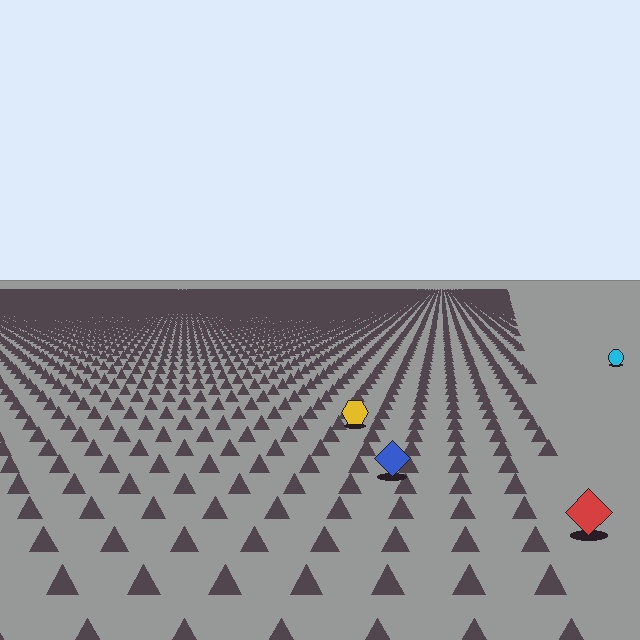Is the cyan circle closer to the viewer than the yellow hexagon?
No. The yellow hexagon is closer — you can tell from the texture gradient: the ground texture is coarser near it.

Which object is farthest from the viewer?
The cyan circle is farthest from the viewer. It appears smaller and the ground texture around it is denser.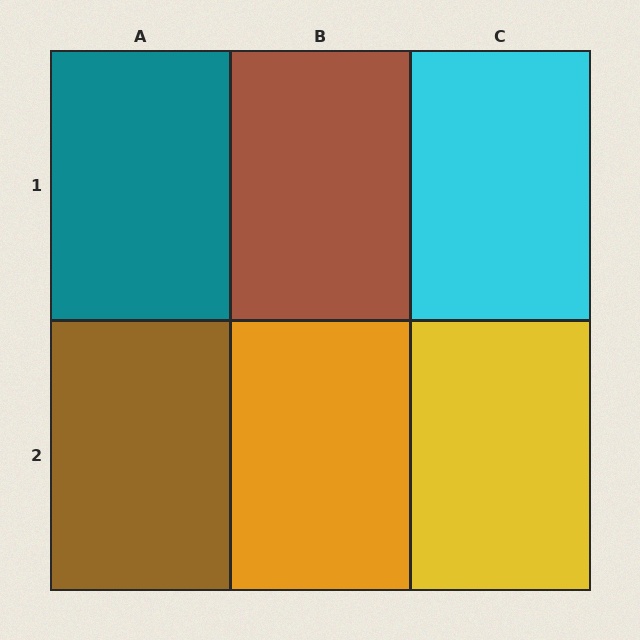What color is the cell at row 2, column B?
Orange.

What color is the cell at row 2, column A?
Brown.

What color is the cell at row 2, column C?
Yellow.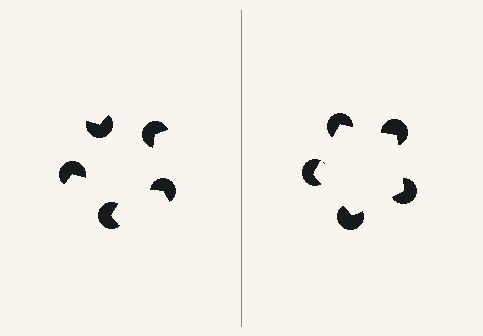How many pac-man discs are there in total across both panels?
10 — 5 on each side.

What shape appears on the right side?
An illusory pentagon.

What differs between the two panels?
The pac-man discs are positioned identically on both sides; only the wedge orientations differ. On the right they align to a pentagon; on the left they are misaligned.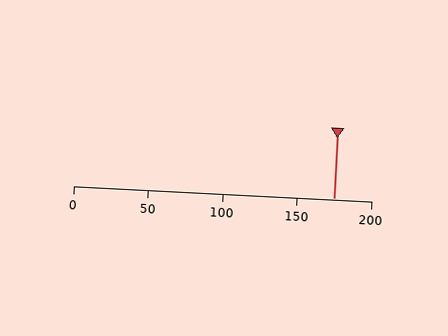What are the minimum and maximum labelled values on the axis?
The axis runs from 0 to 200.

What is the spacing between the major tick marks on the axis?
The major ticks are spaced 50 apart.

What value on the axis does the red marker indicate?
The marker indicates approximately 175.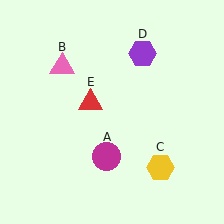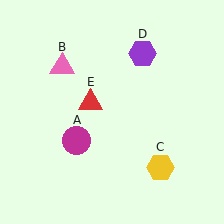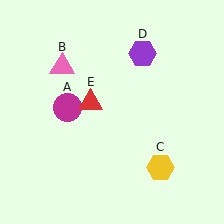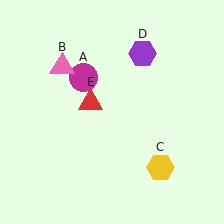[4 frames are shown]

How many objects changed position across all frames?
1 object changed position: magenta circle (object A).